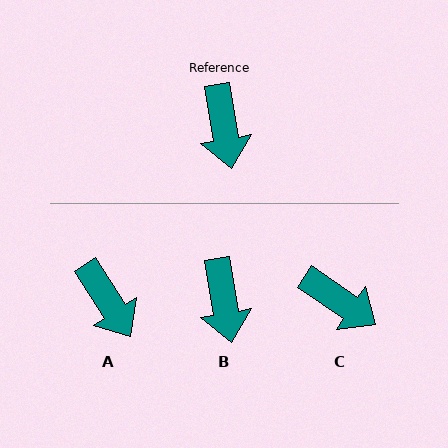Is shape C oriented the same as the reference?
No, it is off by about 46 degrees.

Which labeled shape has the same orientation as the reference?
B.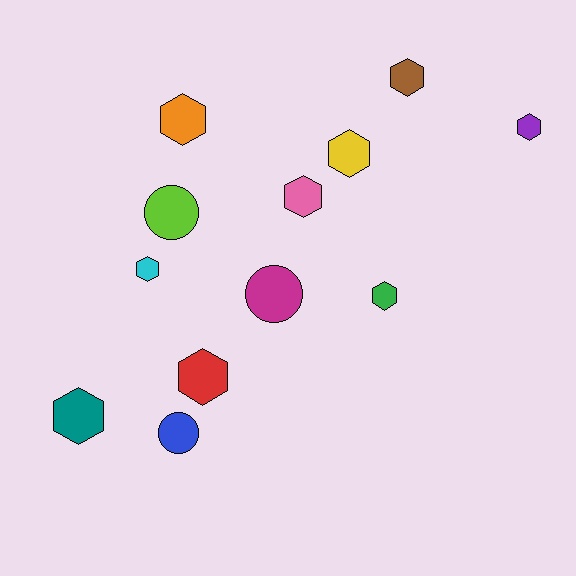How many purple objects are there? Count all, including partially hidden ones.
There is 1 purple object.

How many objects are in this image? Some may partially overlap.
There are 12 objects.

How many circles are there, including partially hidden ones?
There are 3 circles.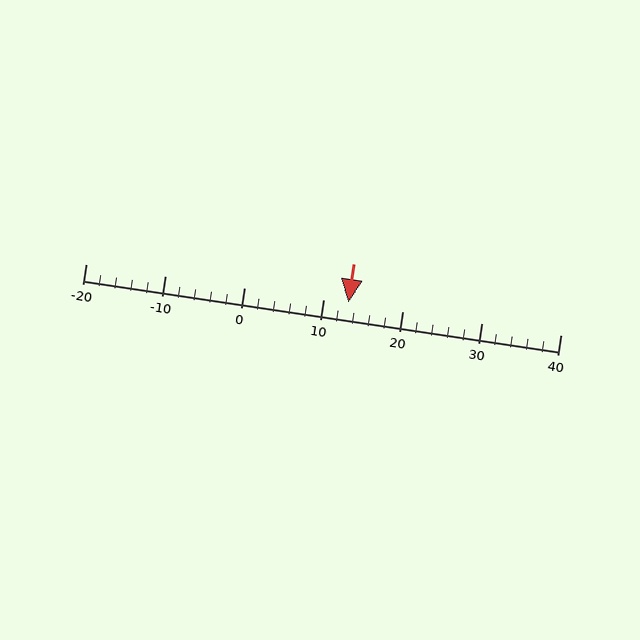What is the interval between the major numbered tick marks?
The major tick marks are spaced 10 units apart.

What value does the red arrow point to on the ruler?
The red arrow points to approximately 13.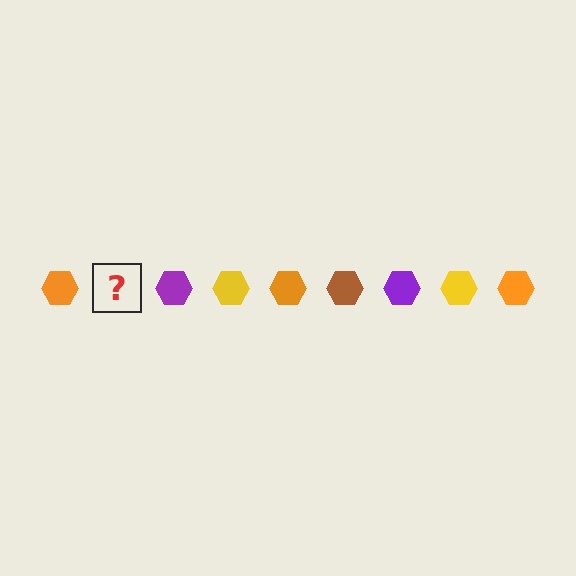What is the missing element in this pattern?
The missing element is a brown hexagon.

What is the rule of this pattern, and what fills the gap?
The rule is that the pattern cycles through orange, brown, purple, yellow hexagons. The gap should be filled with a brown hexagon.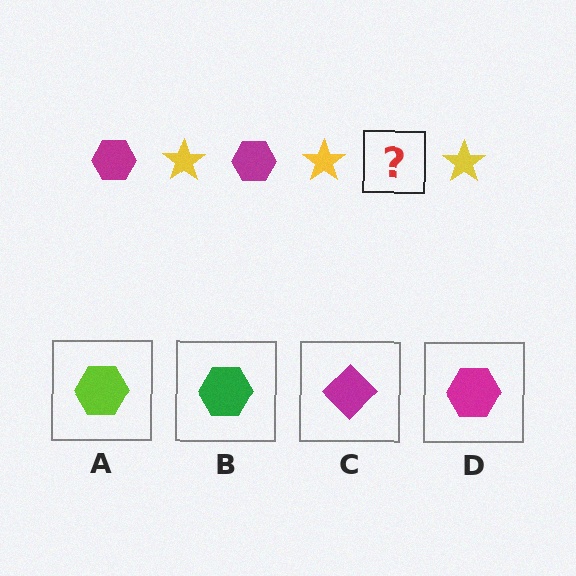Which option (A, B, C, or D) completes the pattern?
D.